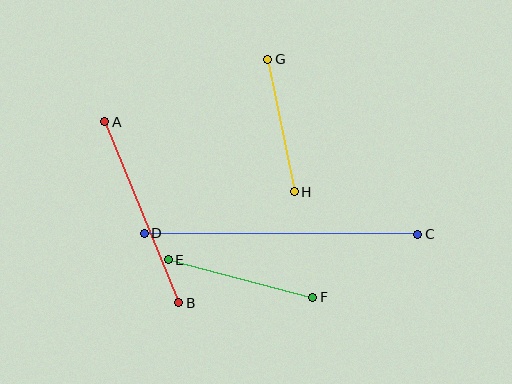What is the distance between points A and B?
The distance is approximately 196 pixels.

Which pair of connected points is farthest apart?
Points C and D are farthest apart.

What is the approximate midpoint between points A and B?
The midpoint is at approximately (142, 212) pixels.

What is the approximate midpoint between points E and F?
The midpoint is at approximately (241, 278) pixels.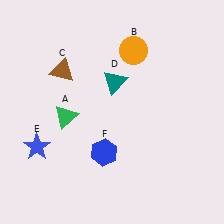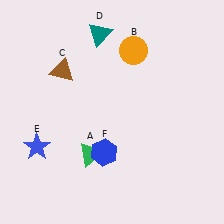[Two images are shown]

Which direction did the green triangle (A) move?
The green triangle (A) moved down.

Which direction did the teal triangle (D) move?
The teal triangle (D) moved up.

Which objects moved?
The objects that moved are: the green triangle (A), the teal triangle (D).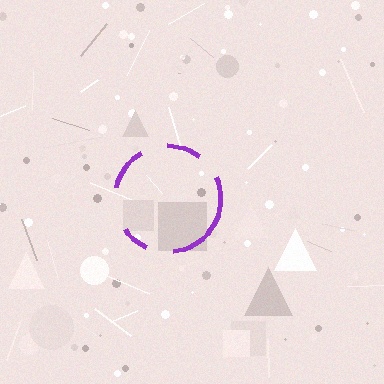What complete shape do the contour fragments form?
The contour fragments form a circle.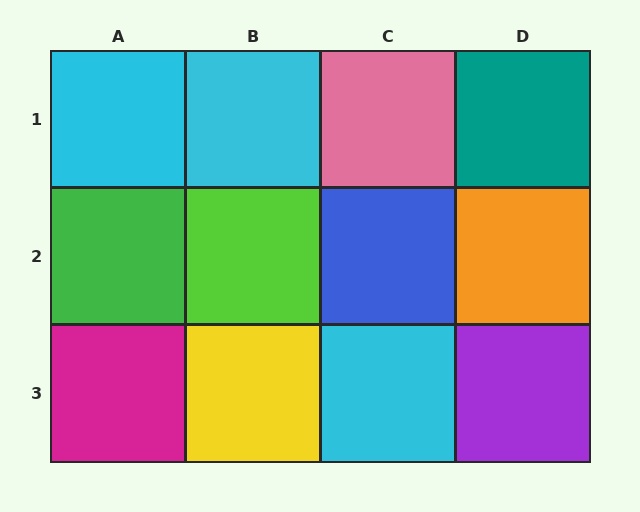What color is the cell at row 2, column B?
Lime.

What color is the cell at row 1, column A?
Cyan.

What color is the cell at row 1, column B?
Cyan.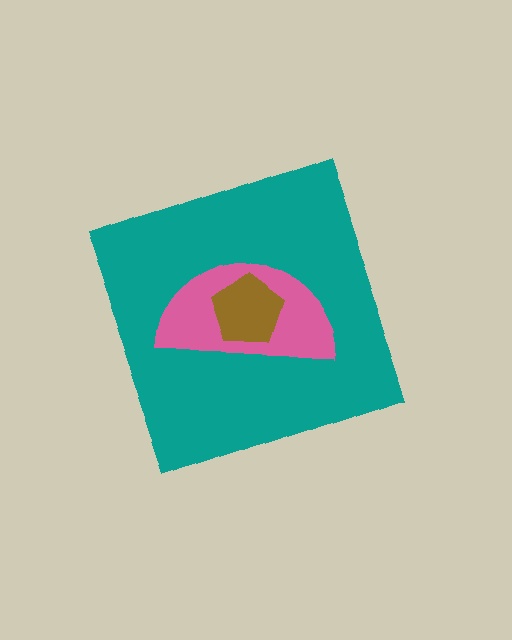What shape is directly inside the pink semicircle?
The brown pentagon.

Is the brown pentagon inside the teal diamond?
Yes.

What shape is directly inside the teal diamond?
The pink semicircle.